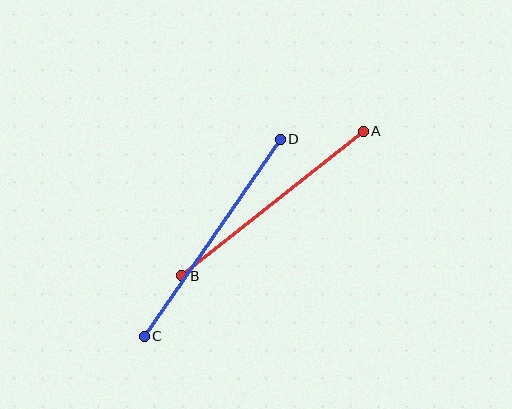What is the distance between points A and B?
The distance is approximately 232 pixels.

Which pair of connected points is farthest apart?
Points C and D are farthest apart.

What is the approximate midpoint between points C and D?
The midpoint is at approximately (212, 238) pixels.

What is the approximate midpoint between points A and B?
The midpoint is at approximately (273, 203) pixels.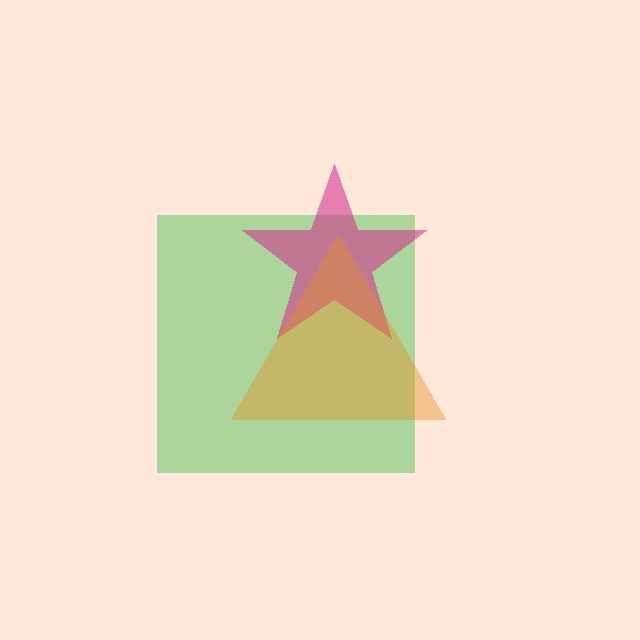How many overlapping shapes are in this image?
There are 3 overlapping shapes in the image.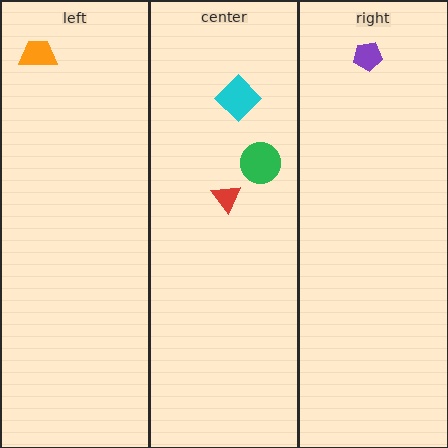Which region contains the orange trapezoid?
The left region.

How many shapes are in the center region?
3.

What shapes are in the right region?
The purple pentagon.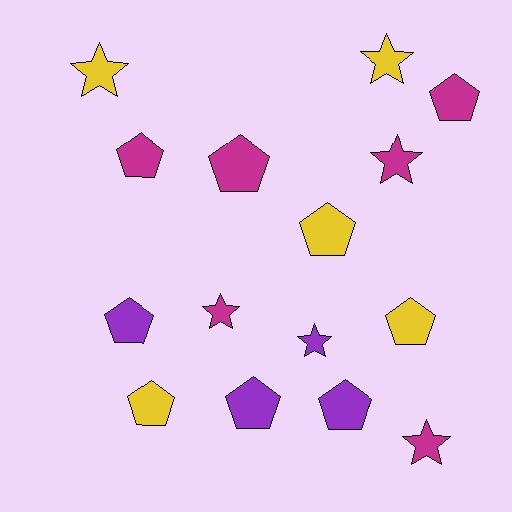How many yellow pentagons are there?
There are 3 yellow pentagons.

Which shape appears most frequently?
Pentagon, with 9 objects.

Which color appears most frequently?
Magenta, with 6 objects.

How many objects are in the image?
There are 15 objects.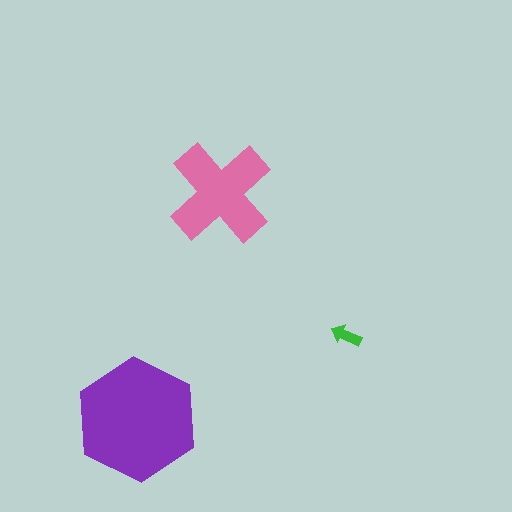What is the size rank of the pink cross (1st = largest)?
2nd.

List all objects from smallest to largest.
The green arrow, the pink cross, the purple hexagon.